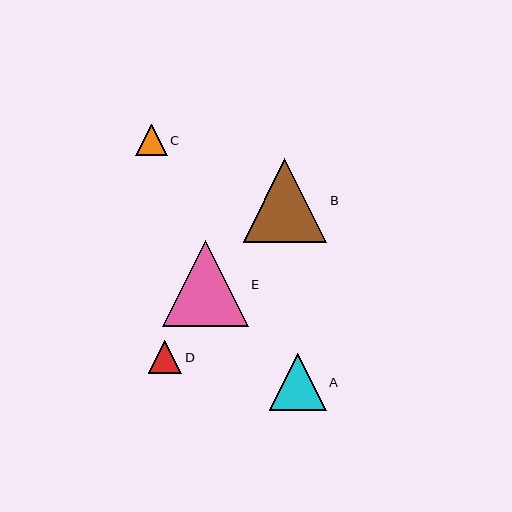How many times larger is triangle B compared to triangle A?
Triangle B is approximately 1.5 times the size of triangle A.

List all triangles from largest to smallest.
From largest to smallest: E, B, A, D, C.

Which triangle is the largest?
Triangle E is the largest with a size of approximately 86 pixels.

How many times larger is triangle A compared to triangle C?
Triangle A is approximately 1.8 times the size of triangle C.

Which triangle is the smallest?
Triangle C is the smallest with a size of approximately 32 pixels.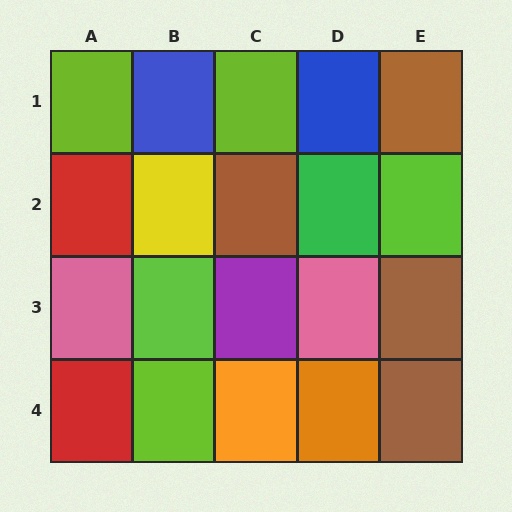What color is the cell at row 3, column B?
Lime.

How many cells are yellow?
1 cell is yellow.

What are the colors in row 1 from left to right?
Lime, blue, lime, blue, brown.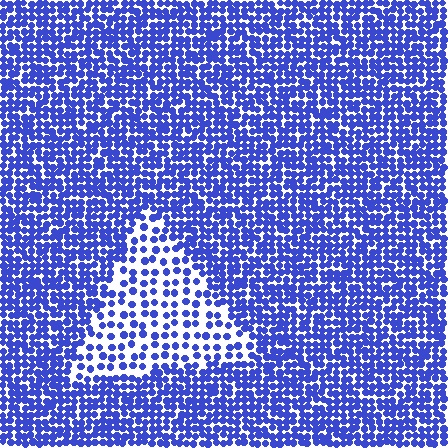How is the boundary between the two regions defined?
The boundary is defined by a change in element density (approximately 2.3x ratio). All elements are the same color, size, and shape.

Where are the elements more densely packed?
The elements are more densely packed outside the triangle boundary.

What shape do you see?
I see a triangle.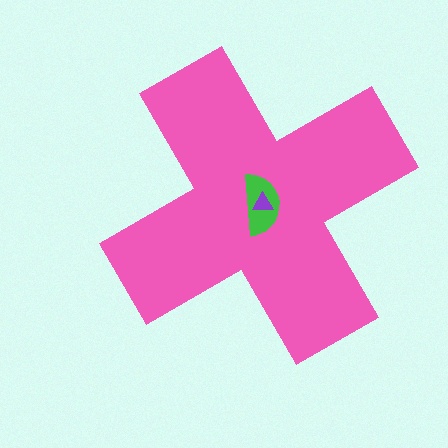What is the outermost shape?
The pink cross.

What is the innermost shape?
The purple triangle.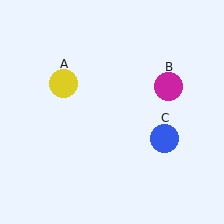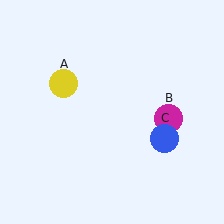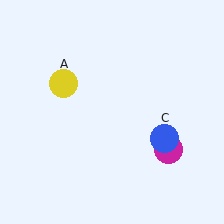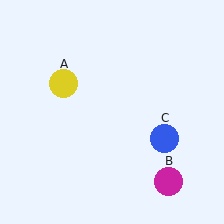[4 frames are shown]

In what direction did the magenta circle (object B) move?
The magenta circle (object B) moved down.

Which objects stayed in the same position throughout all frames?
Yellow circle (object A) and blue circle (object C) remained stationary.